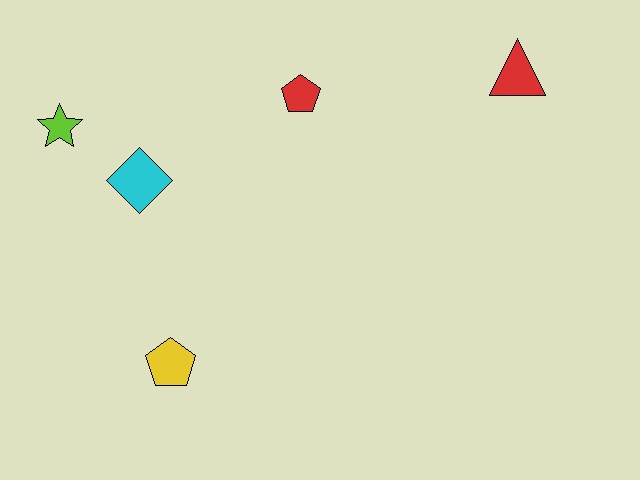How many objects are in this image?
There are 5 objects.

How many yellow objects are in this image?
There is 1 yellow object.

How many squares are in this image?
There are no squares.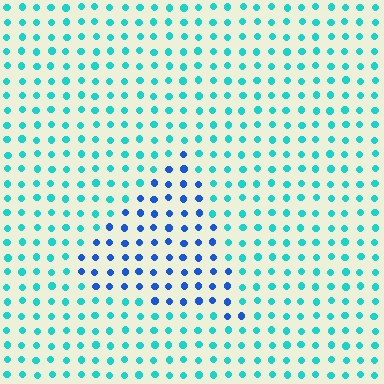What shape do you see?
I see a triangle.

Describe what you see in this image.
The image is filled with small cyan elements in a uniform arrangement. A triangle-shaped region is visible where the elements are tinted to a slightly different hue, forming a subtle color boundary.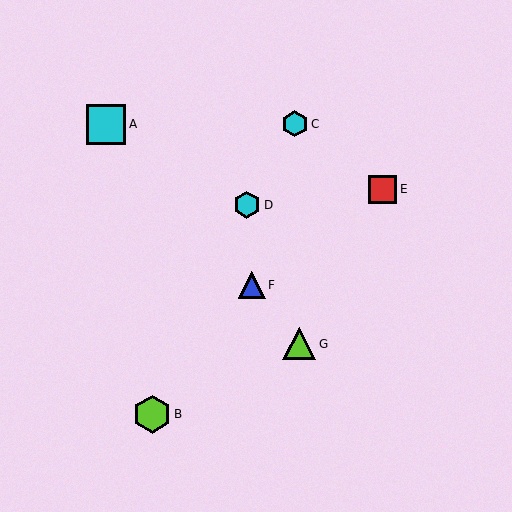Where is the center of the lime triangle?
The center of the lime triangle is at (299, 344).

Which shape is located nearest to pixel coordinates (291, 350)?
The lime triangle (labeled G) at (299, 344) is nearest to that location.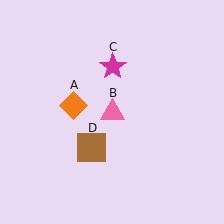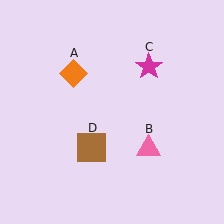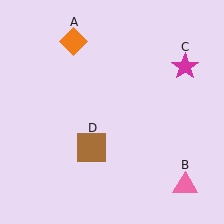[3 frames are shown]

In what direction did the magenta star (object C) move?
The magenta star (object C) moved right.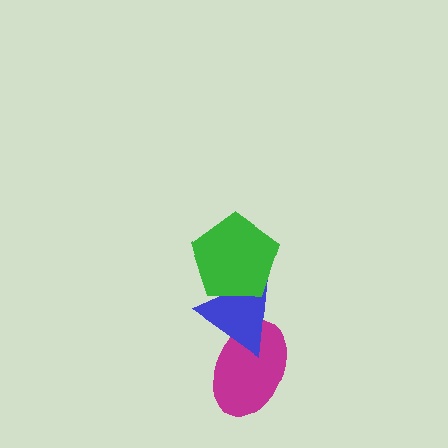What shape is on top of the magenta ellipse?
The blue triangle is on top of the magenta ellipse.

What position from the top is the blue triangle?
The blue triangle is 2nd from the top.